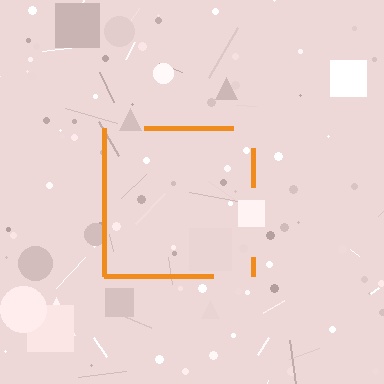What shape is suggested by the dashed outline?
The dashed outline suggests a square.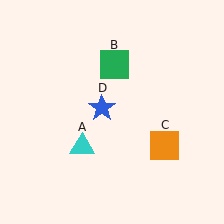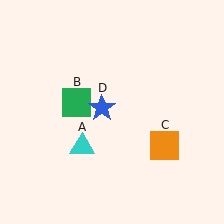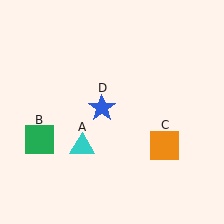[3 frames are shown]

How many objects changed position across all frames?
1 object changed position: green square (object B).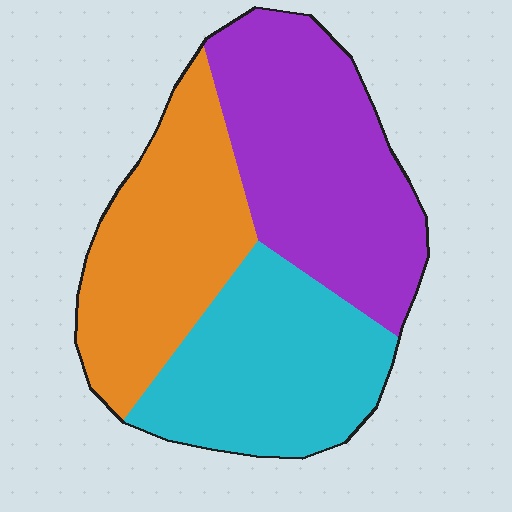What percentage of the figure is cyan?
Cyan takes up about one third (1/3) of the figure.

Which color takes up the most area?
Purple, at roughly 40%.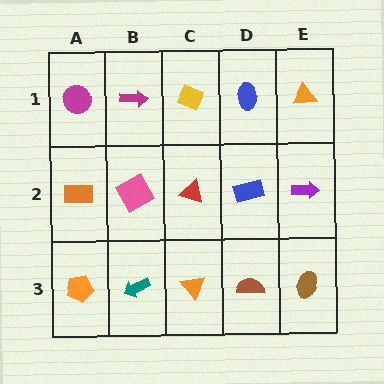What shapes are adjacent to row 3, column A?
An orange rectangle (row 2, column A), a teal arrow (row 3, column B).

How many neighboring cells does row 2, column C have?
4.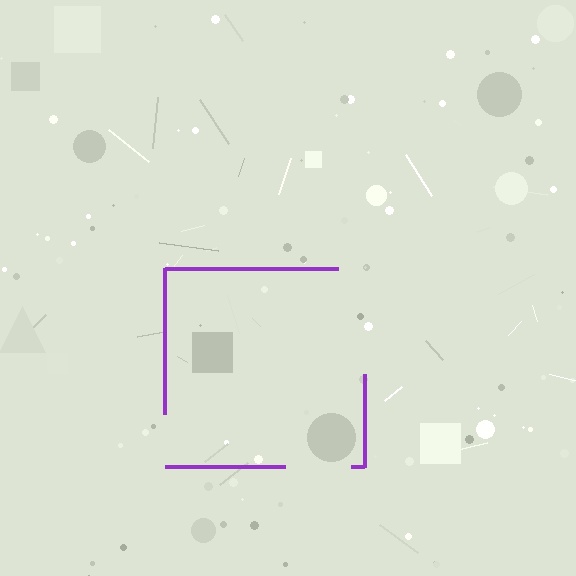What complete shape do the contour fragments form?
The contour fragments form a square.